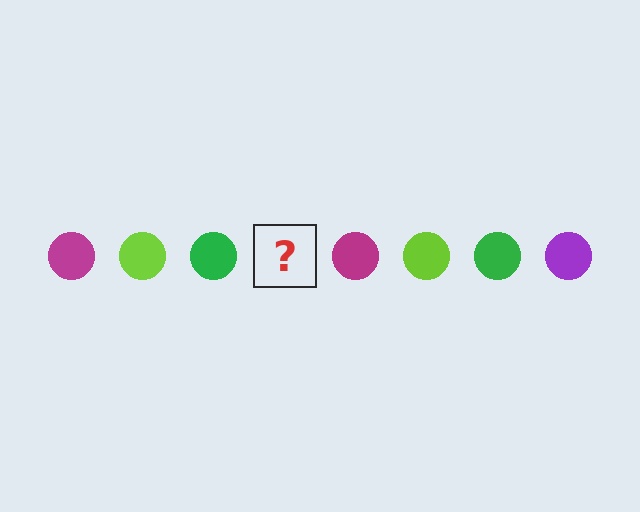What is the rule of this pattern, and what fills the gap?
The rule is that the pattern cycles through magenta, lime, green, purple circles. The gap should be filled with a purple circle.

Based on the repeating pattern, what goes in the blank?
The blank should be a purple circle.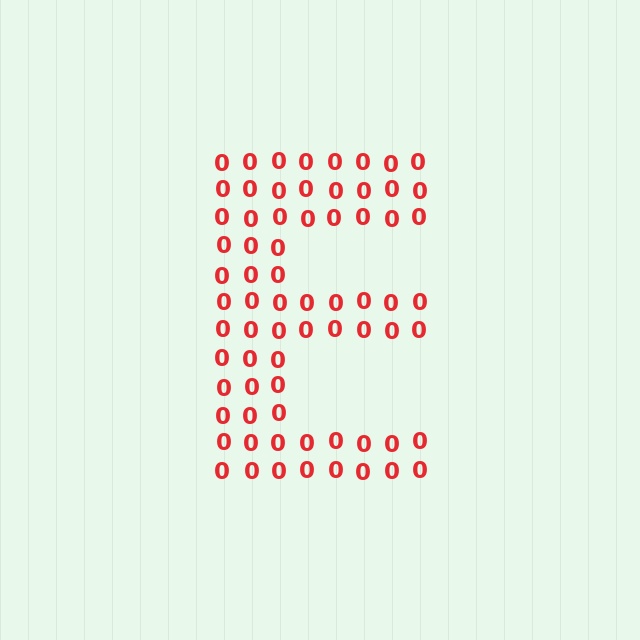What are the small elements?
The small elements are digit 0's.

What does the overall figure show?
The overall figure shows the letter E.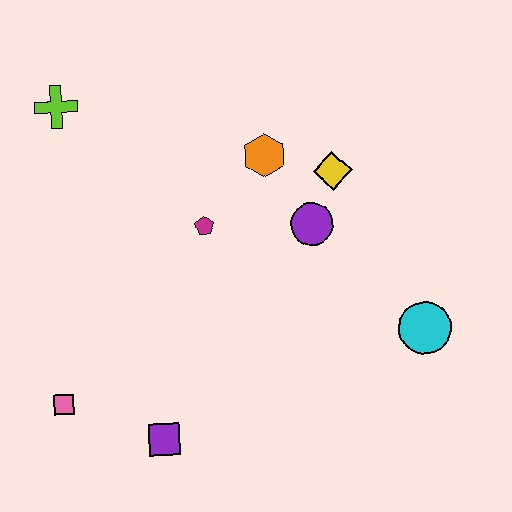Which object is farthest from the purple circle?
The pink square is farthest from the purple circle.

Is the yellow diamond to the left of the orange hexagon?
No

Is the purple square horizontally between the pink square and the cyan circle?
Yes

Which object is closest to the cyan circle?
The purple circle is closest to the cyan circle.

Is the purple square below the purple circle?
Yes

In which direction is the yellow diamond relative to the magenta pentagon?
The yellow diamond is to the right of the magenta pentagon.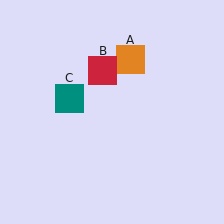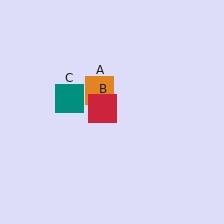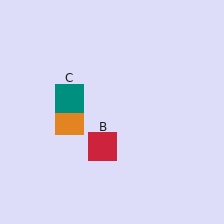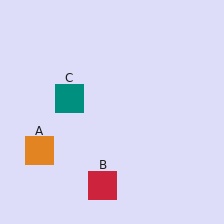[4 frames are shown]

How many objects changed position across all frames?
2 objects changed position: orange square (object A), red square (object B).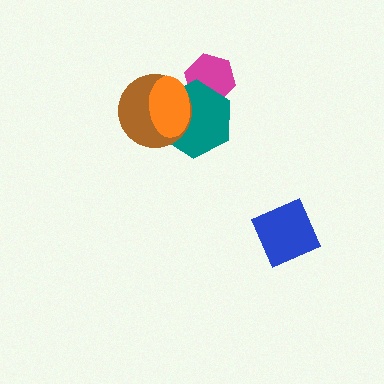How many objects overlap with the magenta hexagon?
2 objects overlap with the magenta hexagon.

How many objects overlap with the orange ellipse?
3 objects overlap with the orange ellipse.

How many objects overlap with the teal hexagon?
3 objects overlap with the teal hexagon.